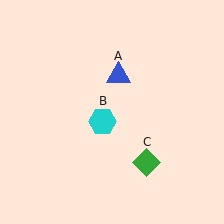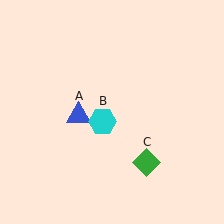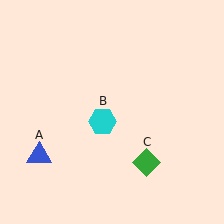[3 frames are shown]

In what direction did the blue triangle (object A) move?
The blue triangle (object A) moved down and to the left.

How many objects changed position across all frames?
1 object changed position: blue triangle (object A).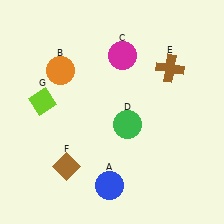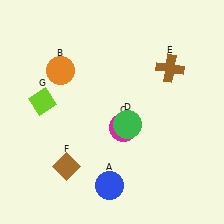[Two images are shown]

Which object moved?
The magenta circle (C) moved down.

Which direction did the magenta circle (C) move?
The magenta circle (C) moved down.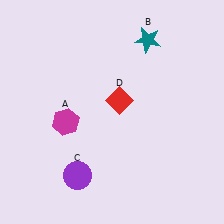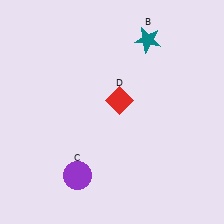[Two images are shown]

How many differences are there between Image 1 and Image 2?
There is 1 difference between the two images.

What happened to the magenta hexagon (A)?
The magenta hexagon (A) was removed in Image 2. It was in the bottom-left area of Image 1.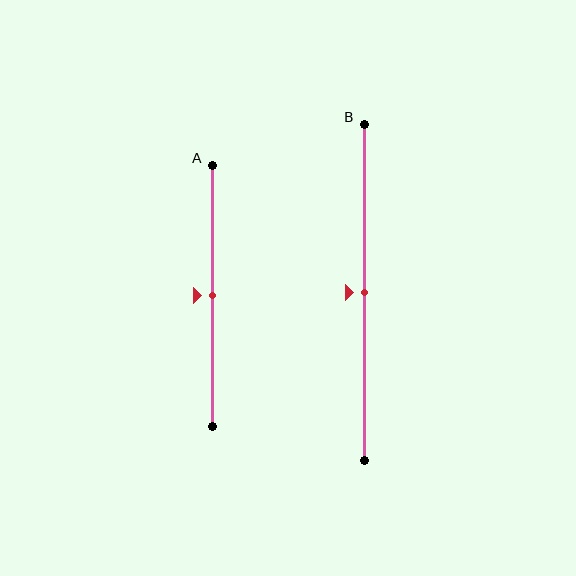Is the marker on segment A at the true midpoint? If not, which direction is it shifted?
Yes, the marker on segment A is at the true midpoint.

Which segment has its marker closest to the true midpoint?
Segment A has its marker closest to the true midpoint.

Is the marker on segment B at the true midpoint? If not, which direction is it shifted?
Yes, the marker on segment B is at the true midpoint.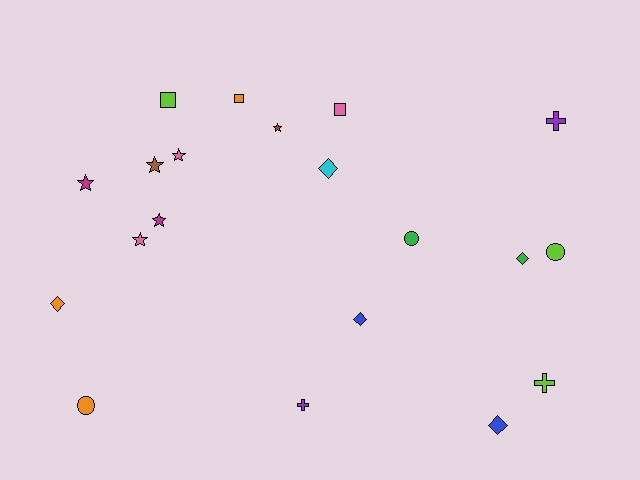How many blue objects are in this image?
There are 2 blue objects.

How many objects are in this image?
There are 20 objects.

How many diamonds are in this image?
There are 5 diamonds.